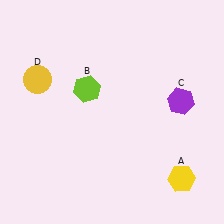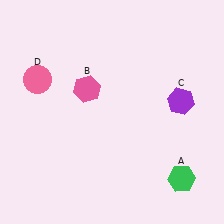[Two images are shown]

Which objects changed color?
A changed from yellow to green. B changed from lime to pink. D changed from yellow to pink.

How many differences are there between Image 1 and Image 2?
There are 3 differences between the two images.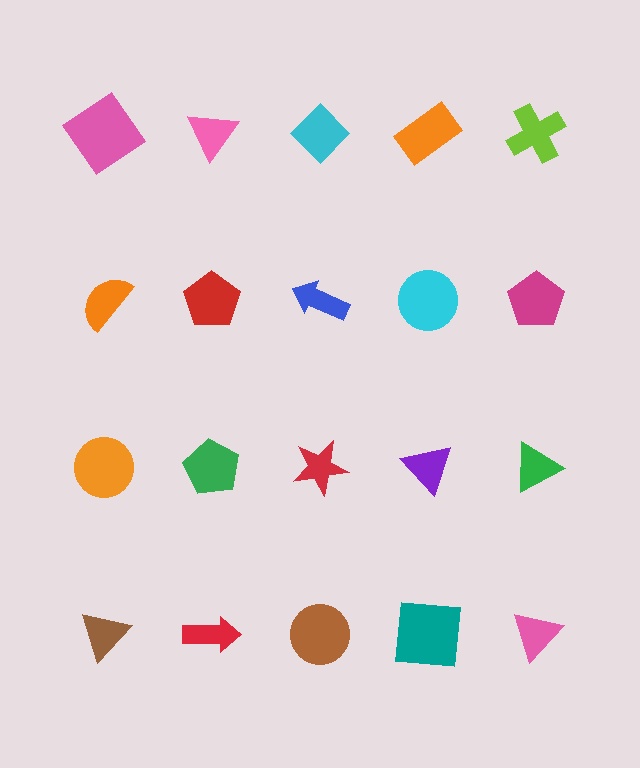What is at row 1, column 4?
An orange rectangle.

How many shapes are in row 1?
5 shapes.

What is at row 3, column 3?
A red star.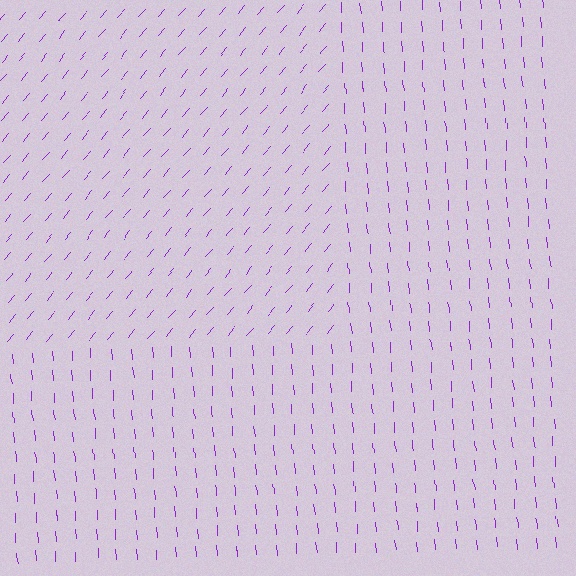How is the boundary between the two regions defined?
The boundary is defined purely by a change in line orientation (approximately 45 degrees difference). All lines are the same color and thickness.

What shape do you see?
I see a rectangle.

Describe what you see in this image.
The image is filled with small purple line segments. A rectangle region in the image has lines oriented differently from the surrounding lines, creating a visible texture boundary.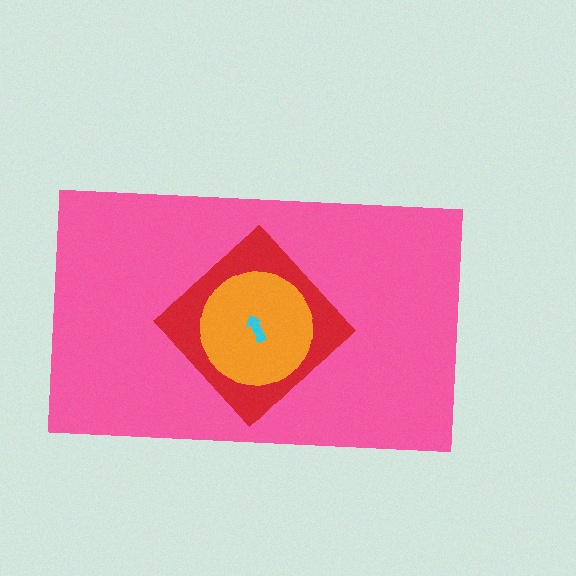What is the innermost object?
The cyan arrow.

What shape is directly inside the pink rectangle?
The red diamond.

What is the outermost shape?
The pink rectangle.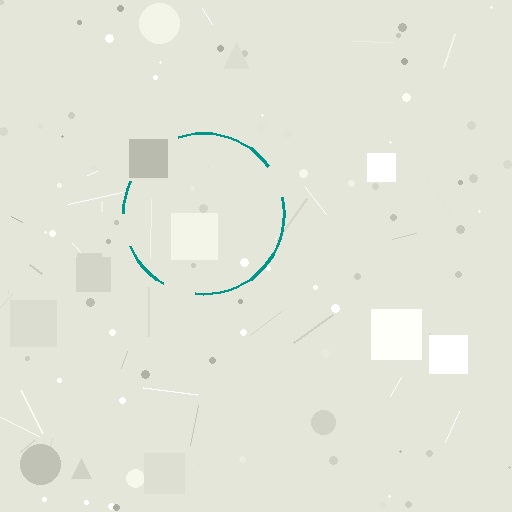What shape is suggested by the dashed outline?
The dashed outline suggests a circle.